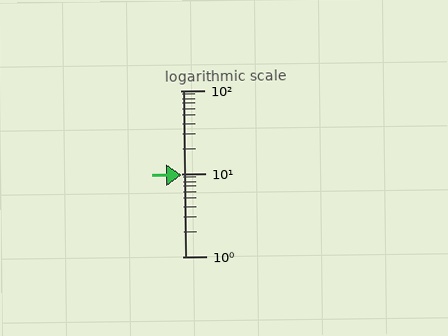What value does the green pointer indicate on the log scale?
The pointer indicates approximately 9.6.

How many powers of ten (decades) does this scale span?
The scale spans 2 decades, from 1 to 100.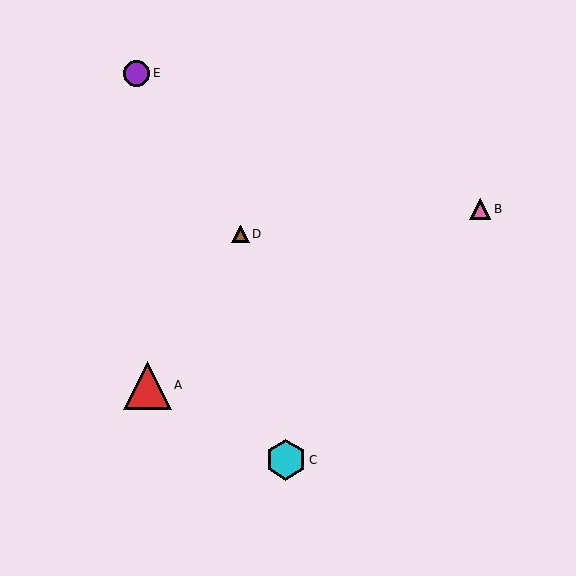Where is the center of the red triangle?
The center of the red triangle is at (147, 385).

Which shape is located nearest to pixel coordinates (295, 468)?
The cyan hexagon (labeled C) at (286, 460) is nearest to that location.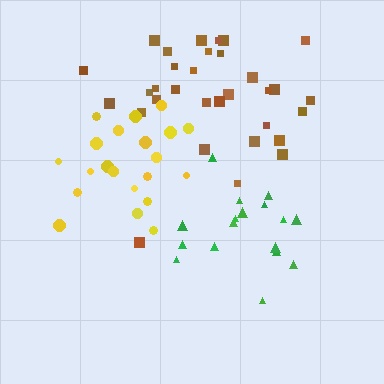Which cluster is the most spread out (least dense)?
Brown.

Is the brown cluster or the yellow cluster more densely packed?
Yellow.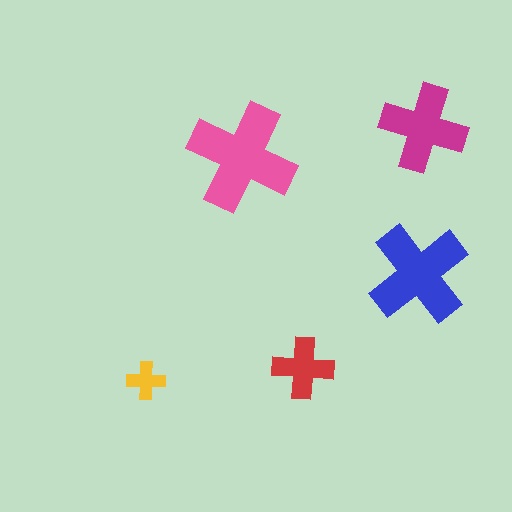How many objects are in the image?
There are 5 objects in the image.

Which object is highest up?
The magenta cross is topmost.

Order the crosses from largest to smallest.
the pink one, the blue one, the magenta one, the red one, the yellow one.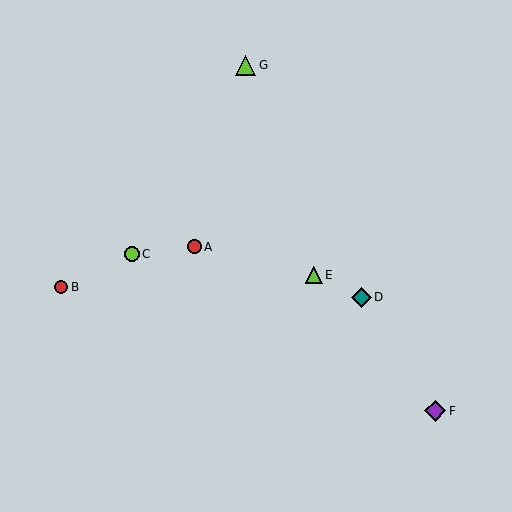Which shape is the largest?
The purple diamond (labeled F) is the largest.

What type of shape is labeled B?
Shape B is a red circle.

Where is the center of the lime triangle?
The center of the lime triangle is at (246, 65).